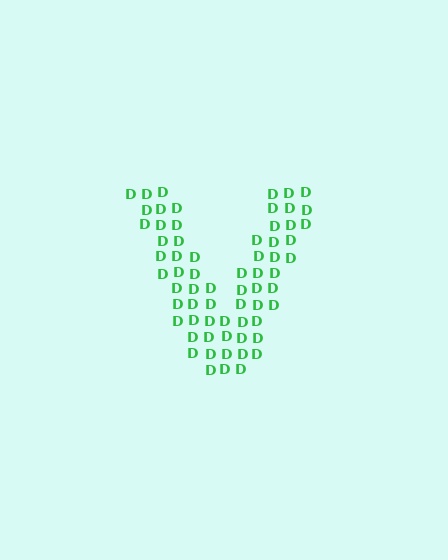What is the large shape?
The large shape is the letter V.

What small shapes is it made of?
It is made of small letter D's.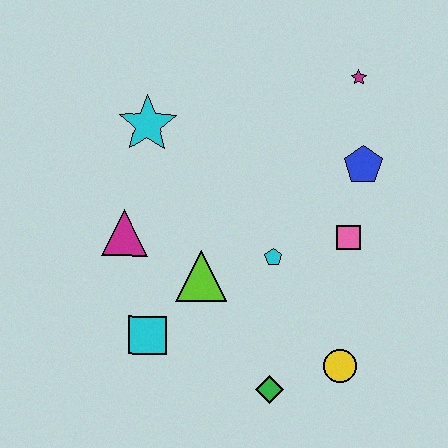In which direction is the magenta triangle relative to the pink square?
The magenta triangle is to the left of the pink square.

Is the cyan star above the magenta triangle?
Yes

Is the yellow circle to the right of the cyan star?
Yes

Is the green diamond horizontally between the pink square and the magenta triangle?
Yes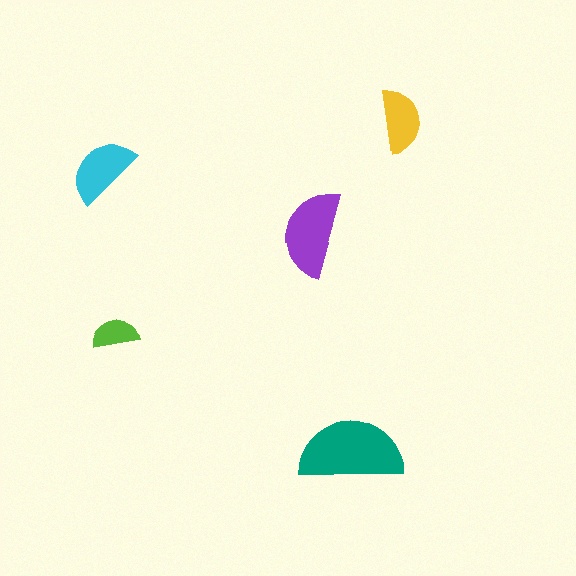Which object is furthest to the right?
The yellow semicircle is rightmost.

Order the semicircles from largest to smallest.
the teal one, the purple one, the cyan one, the yellow one, the lime one.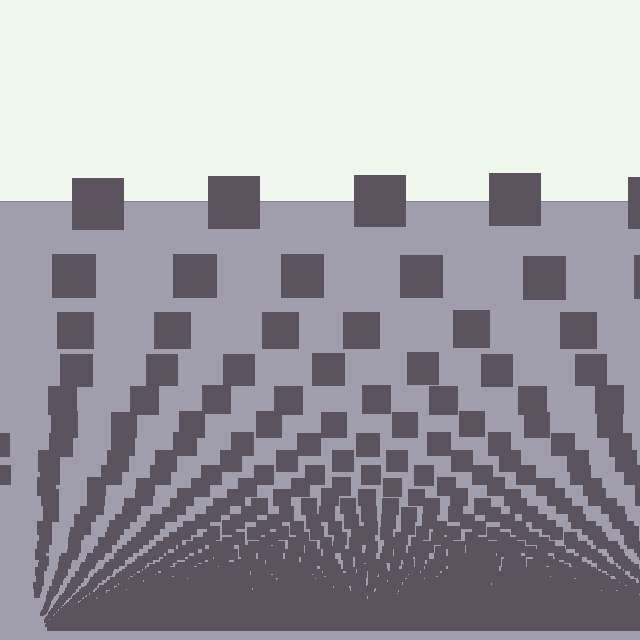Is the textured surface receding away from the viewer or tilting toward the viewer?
The surface appears to tilt toward the viewer. Texture elements get larger and sparser toward the top.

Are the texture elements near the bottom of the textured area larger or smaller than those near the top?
Smaller. The gradient is inverted — elements near the bottom are smaller and denser.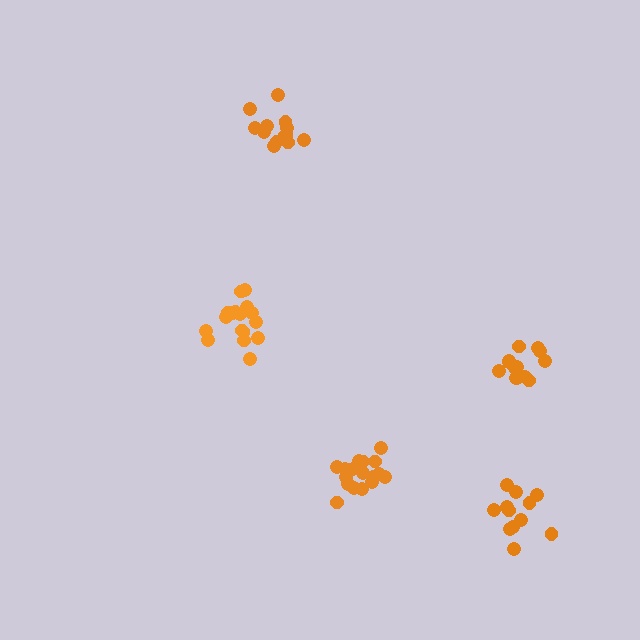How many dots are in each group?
Group 1: 17 dots, Group 2: 17 dots, Group 3: 14 dots, Group 4: 14 dots, Group 5: 12 dots (74 total).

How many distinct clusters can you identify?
There are 5 distinct clusters.